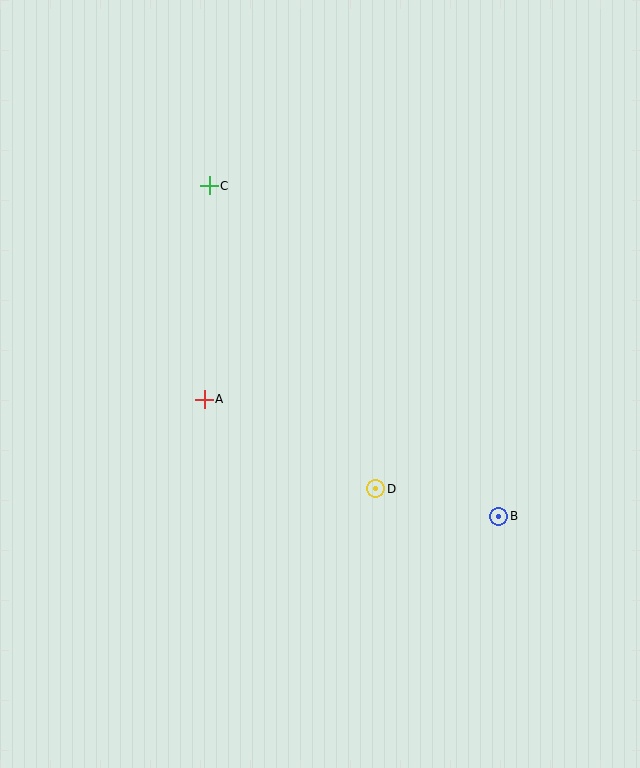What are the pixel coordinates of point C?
Point C is at (209, 186).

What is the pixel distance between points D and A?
The distance between D and A is 193 pixels.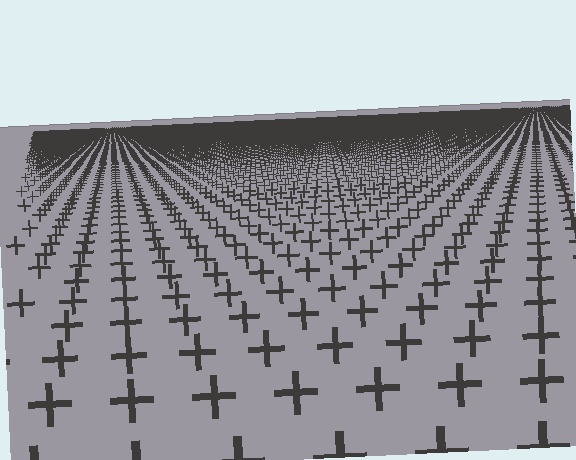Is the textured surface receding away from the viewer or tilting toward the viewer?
The surface is receding away from the viewer. Texture elements get smaller and denser toward the top.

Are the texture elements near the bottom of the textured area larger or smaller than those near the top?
Larger. Near the bottom, elements are closer to the viewer and appear at a bigger on-screen size.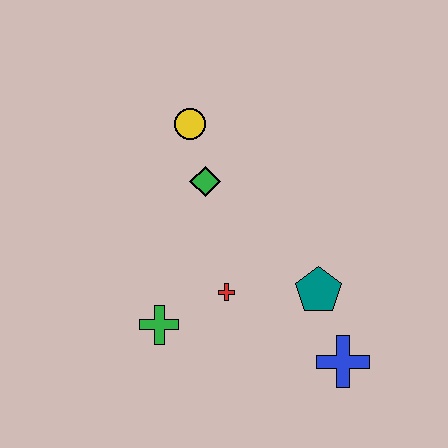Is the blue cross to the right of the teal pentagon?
Yes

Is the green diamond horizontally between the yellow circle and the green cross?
No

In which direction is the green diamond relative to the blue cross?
The green diamond is above the blue cross.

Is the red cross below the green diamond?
Yes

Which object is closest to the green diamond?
The yellow circle is closest to the green diamond.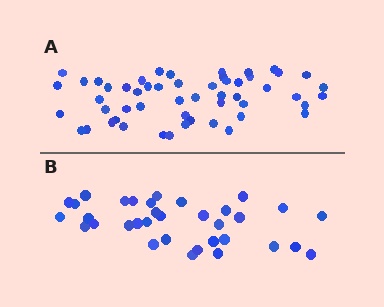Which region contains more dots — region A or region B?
Region A (the top region) has more dots.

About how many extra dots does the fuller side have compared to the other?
Region A has approximately 20 more dots than region B.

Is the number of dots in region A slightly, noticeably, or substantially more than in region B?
Region A has substantially more. The ratio is roughly 1.6 to 1.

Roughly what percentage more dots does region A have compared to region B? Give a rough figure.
About 55% more.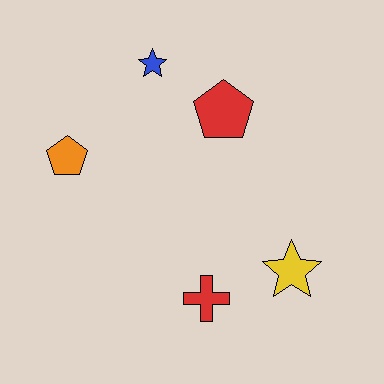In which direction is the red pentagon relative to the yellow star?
The red pentagon is above the yellow star.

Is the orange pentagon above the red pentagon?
No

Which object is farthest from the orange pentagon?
The yellow star is farthest from the orange pentagon.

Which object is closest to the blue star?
The red pentagon is closest to the blue star.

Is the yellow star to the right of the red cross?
Yes